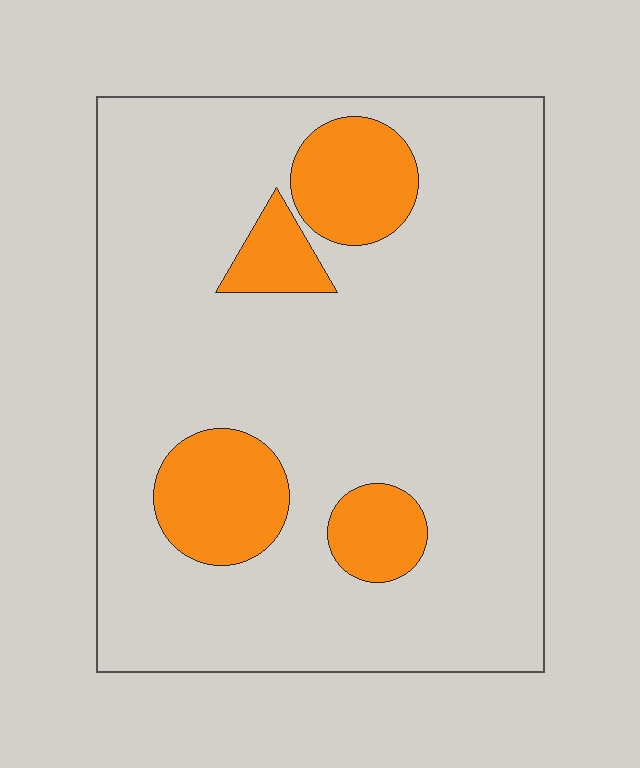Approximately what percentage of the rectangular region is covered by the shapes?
Approximately 15%.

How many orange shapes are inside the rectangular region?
4.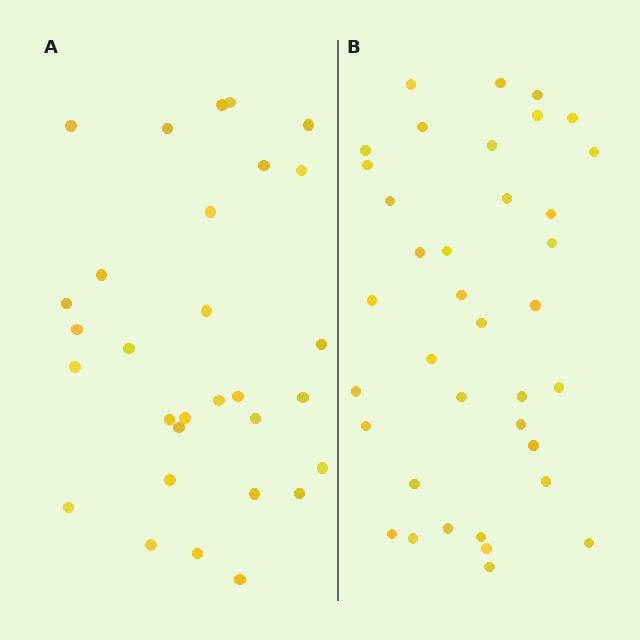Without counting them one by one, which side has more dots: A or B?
Region B (the right region) has more dots.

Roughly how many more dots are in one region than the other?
Region B has roughly 8 or so more dots than region A.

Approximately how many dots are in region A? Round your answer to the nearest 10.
About 30 dots.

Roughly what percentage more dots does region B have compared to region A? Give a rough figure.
About 25% more.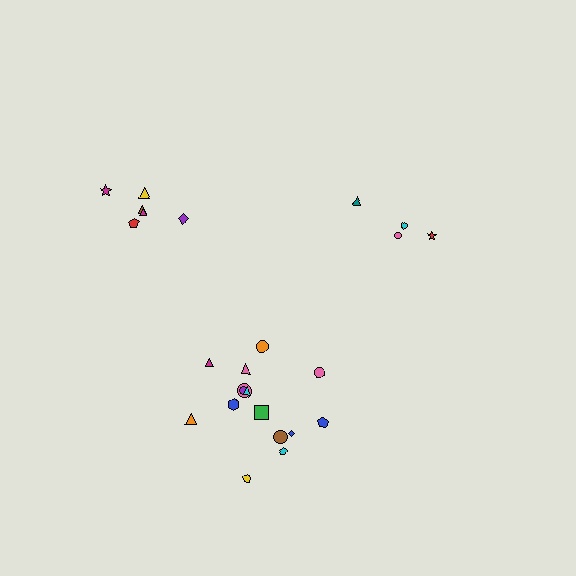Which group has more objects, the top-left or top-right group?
The top-left group.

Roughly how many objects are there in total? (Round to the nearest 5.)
Roughly 25 objects in total.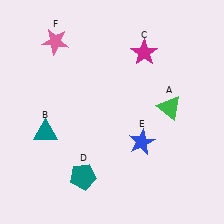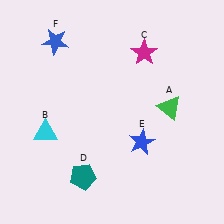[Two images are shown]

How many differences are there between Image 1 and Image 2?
There are 2 differences between the two images.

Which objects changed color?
B changed from teal to cyan. F changed from pink to blue.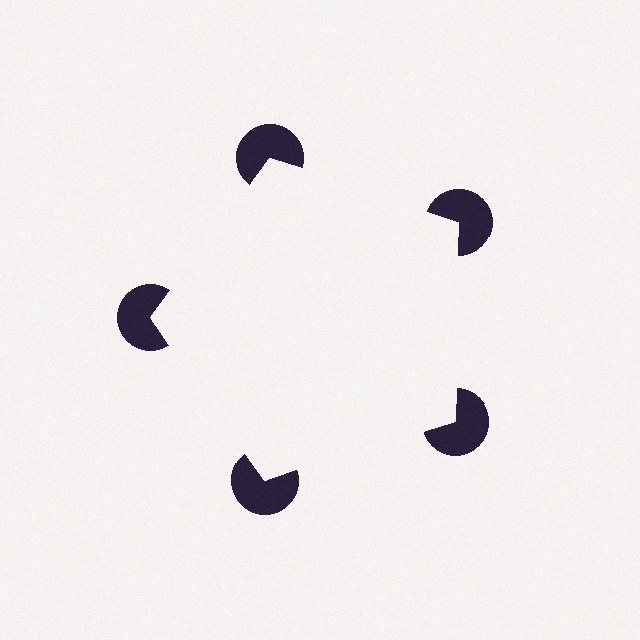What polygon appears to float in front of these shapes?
An illusory pentagon — its edges are inferred from the aligned wedge cuts in the pac-man discs, not physically drawn.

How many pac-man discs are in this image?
There are 5 — one at each vertex of the illusory pentagon.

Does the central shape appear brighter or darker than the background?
It typically appears slightly brighter than the background, even though no actual brightness change is drawn.